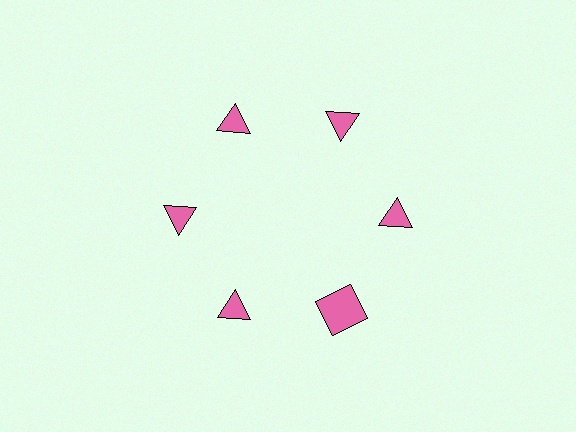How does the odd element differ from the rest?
It has a different shape: square instead of triangle.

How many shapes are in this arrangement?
There are 6 shapes arranged in a ring pattern.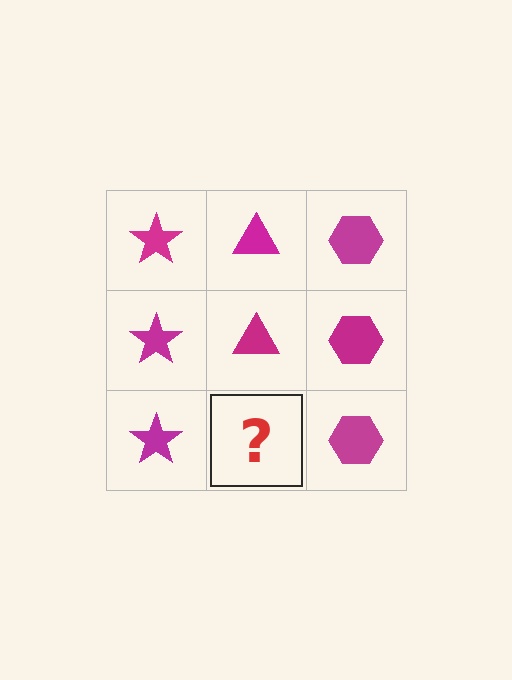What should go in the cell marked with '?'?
The missing cell should contain a magenta triangle.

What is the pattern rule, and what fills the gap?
The rule is that each column has a consistent shape. The gap should be filled with a magenta triangle.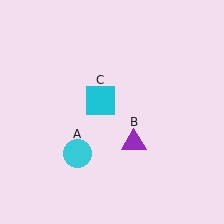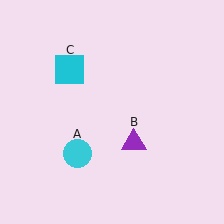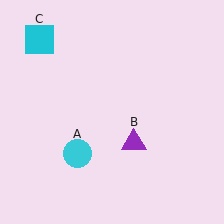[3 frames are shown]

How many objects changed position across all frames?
1 object changed position: cyan square (object C).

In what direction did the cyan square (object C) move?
The cyan square (object C) moved up and to the left.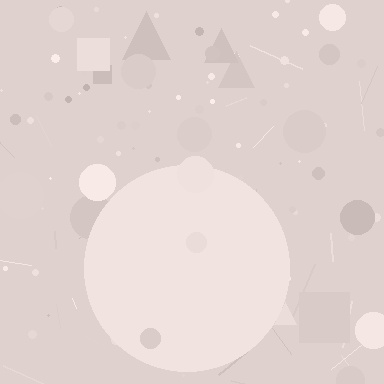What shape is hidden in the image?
A circle is hidden in the image.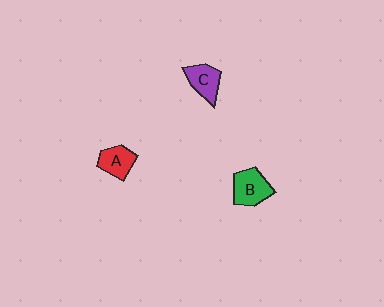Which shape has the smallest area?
Shape A (red).